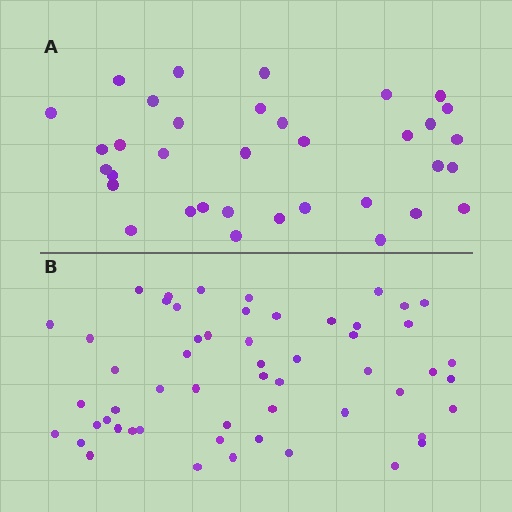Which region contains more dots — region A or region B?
Region B (the bottom region) has more dots.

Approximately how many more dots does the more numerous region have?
Region B has approximately 20 more dots than region A.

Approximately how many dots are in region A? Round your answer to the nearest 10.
About 40 dots. (The exact count is 35, which rounds to 40.)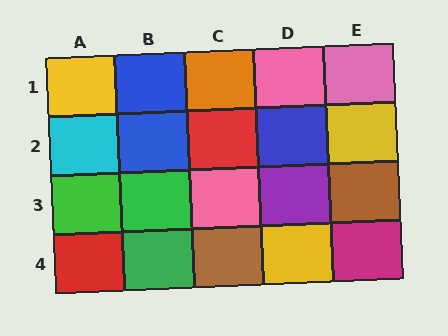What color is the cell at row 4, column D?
Yellow.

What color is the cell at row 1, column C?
Orange.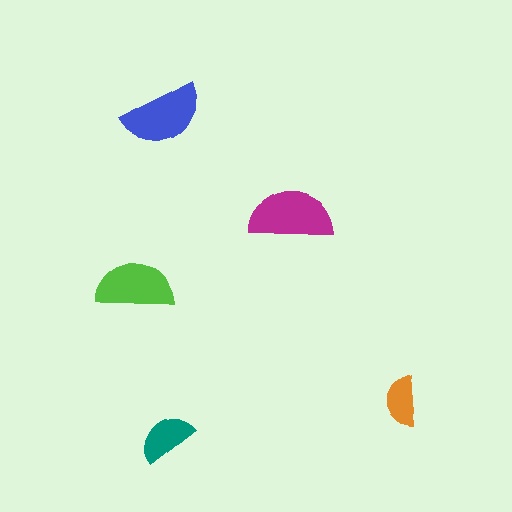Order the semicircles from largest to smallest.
the magenta one, the blue one, the lime one, the teal one, the orange one.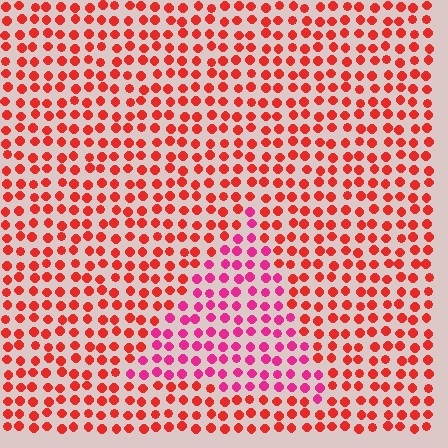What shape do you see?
I see a triangle.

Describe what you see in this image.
The image is filled with small red elements in a uniform arrangement. A triangle-shaped region is visible where the elements are tinted to a slightly different hue, forming a subtle color boundary.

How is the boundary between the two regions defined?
The boundary is defined purely by a slight shift in hue (about 35 degrees). Spacing, size, and orientation are identical on both sides.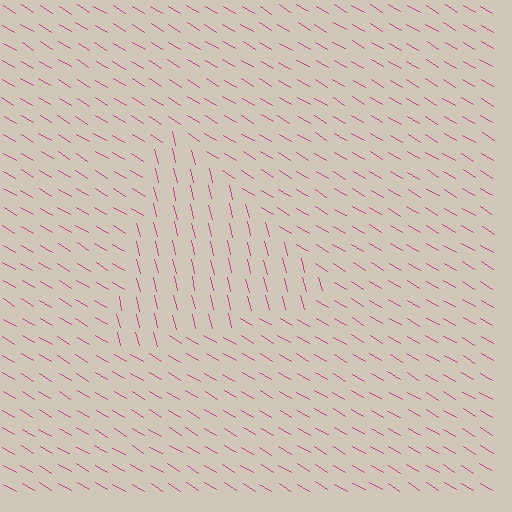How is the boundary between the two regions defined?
The boundary is defined purely by a change in line orientation (approximately 45 degrees difference). All lines are the same color and thickness.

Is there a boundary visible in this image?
Yes, there is a texture boundary formed by a change in line orientation.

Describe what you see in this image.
The image is filled with small magenta line segments. A triangle region in the image has lines oriented differently from the surrounding lines, creating a visible texture boundary.